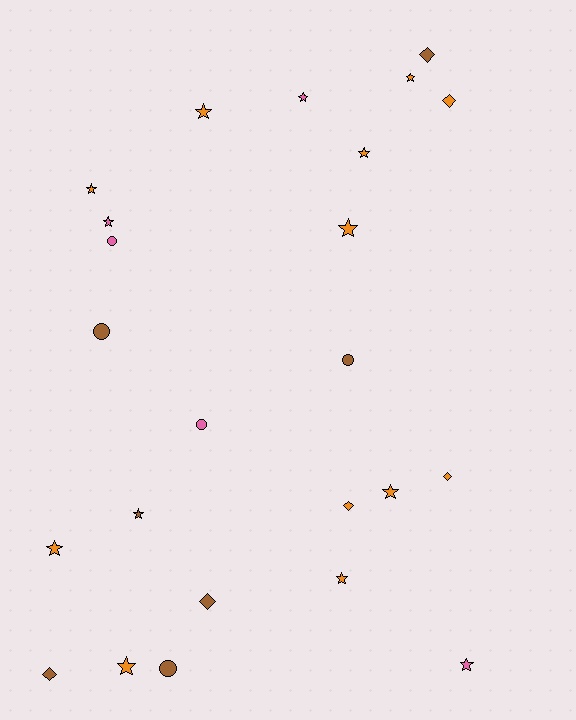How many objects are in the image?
There are 24 objects.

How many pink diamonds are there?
There are no pink diamonds.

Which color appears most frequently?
Orange, with 12 objects.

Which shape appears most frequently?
Star, with 13 objects.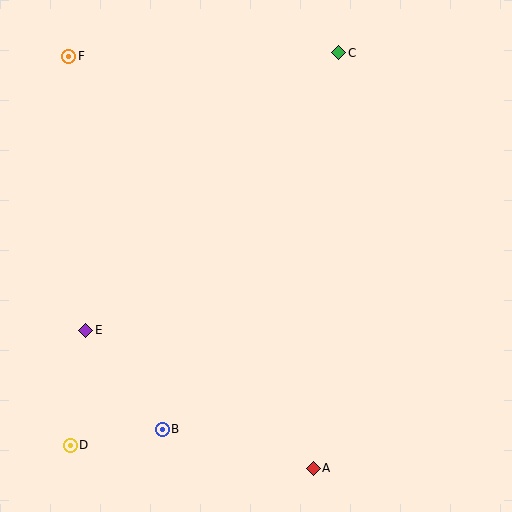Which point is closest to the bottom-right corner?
Point A is closest to the bottom-right corner.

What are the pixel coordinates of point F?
Point F is at (69, 56).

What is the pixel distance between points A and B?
The distance between A and B is 156 pixels.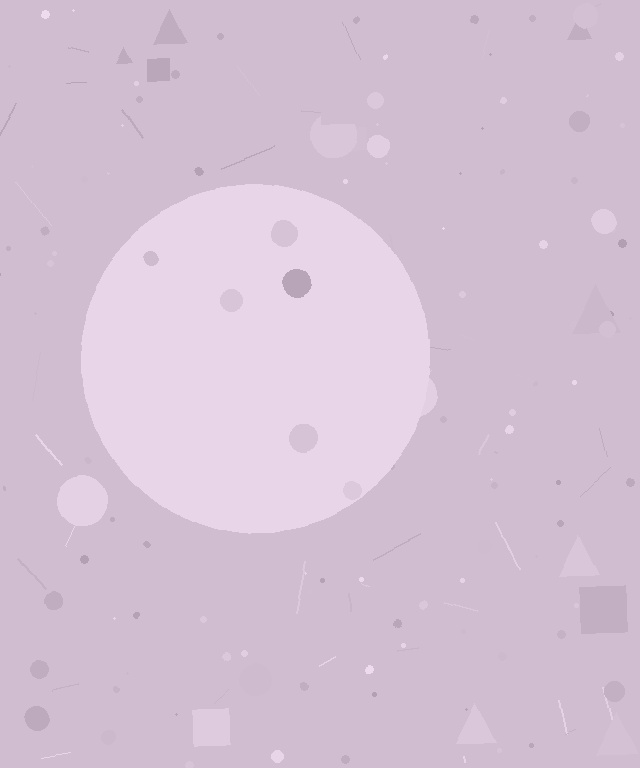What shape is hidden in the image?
A circle is hidden in the image.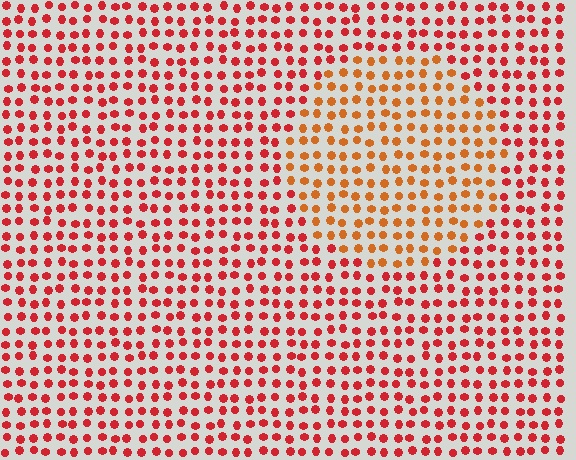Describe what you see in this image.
The image is filled with small red elements in a uniform arrangement. A circle-shaped region is visible where the elements are tinted to a slightly different hue, forming a subtle color boundary.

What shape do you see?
I see a circle.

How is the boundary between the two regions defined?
The boundary is defined purely by a slight shift in hue (about 30 degrees). Spacing, size, and orientation are identical on both sides.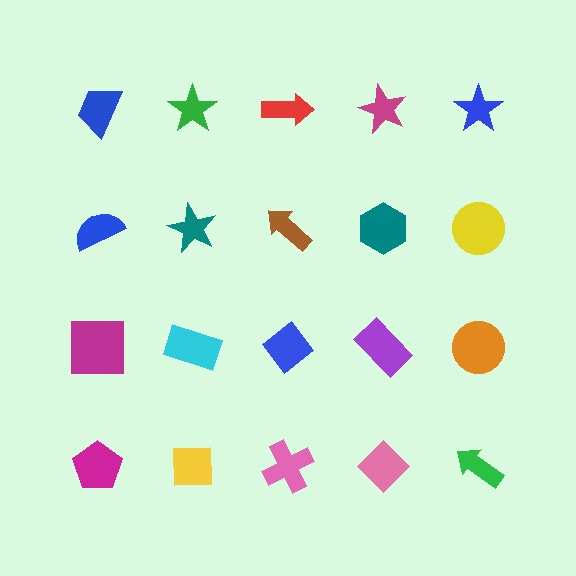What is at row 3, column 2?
A cyan rectangle.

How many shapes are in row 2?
5 shapes.